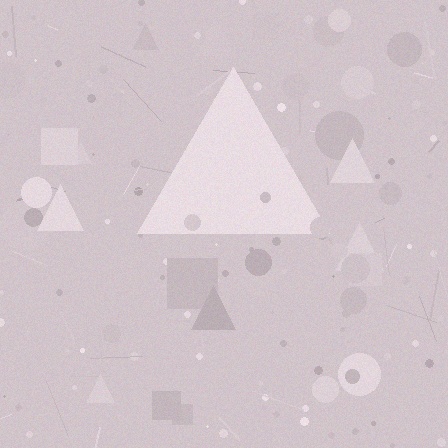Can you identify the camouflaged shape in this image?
The camouflaged shape is a triangle.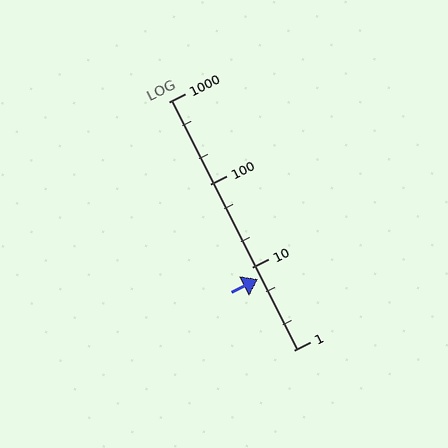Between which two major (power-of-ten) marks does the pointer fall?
The pointer is between 1 and 10.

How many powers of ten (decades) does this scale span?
The scale spans 3 decades, from 1 to 1000.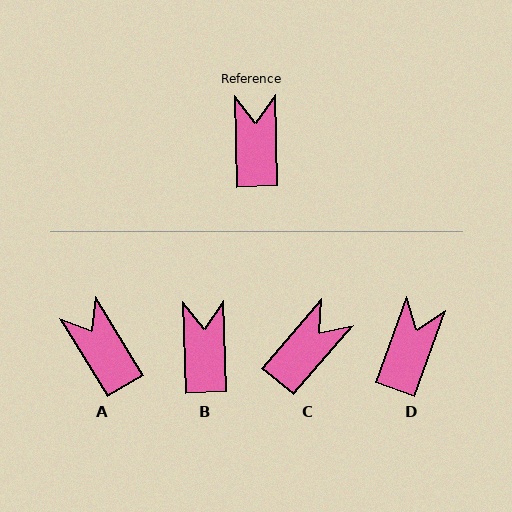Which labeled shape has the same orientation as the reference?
B.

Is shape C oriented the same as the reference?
No, it is off by about 42 degrees.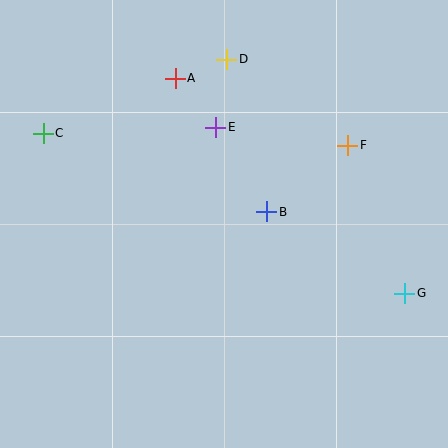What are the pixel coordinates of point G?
Point G is at (405, 293).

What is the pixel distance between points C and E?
The distance between C and E is 173 pixels.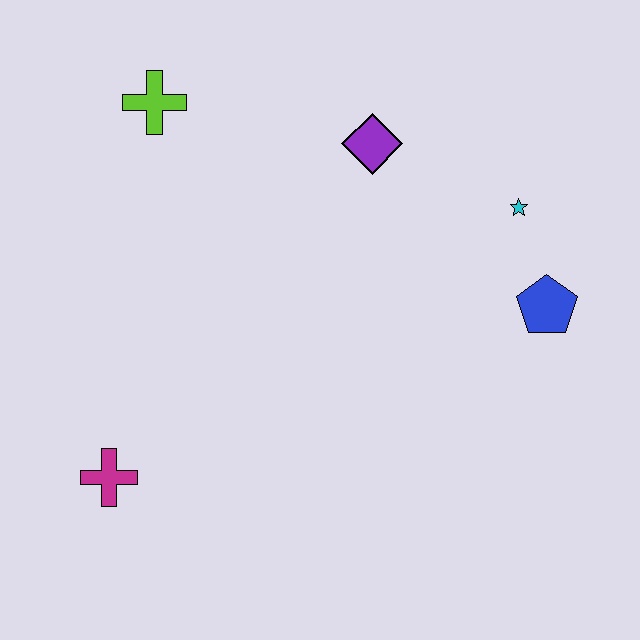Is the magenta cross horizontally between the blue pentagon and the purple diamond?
No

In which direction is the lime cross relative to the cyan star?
The lime cross is to the left of the cyan star.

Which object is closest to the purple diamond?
The cyan star is closest to the purple diamond.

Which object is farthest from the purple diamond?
The magenta cross is farthest from the purple diamond.